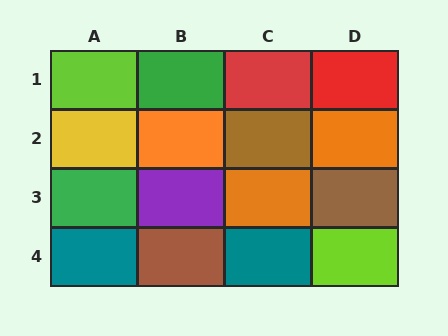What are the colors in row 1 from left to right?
Lime, green, red, red.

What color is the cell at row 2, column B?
Orange.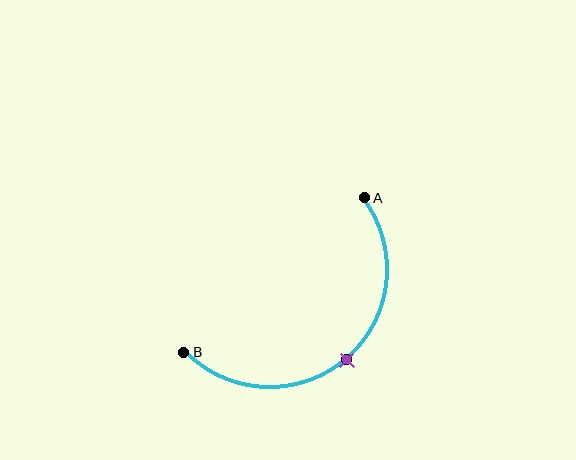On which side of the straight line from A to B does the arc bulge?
The arc bulges below and to the right of the straight line connecting A and B.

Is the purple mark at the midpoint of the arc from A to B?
Yes. The purple mark lies on the arc at equal arc-length from both A and B — it is the arc midpoint.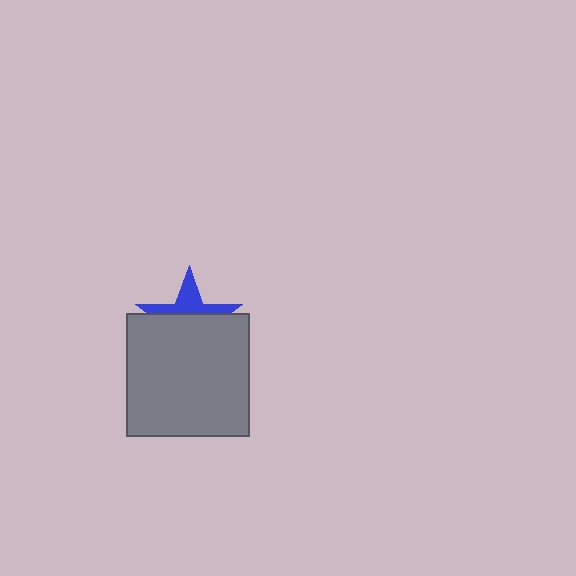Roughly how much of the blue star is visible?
A small part of it is visible (roughly 39%).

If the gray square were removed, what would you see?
You would see the complete blue star.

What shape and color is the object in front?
The object in front is a gray square.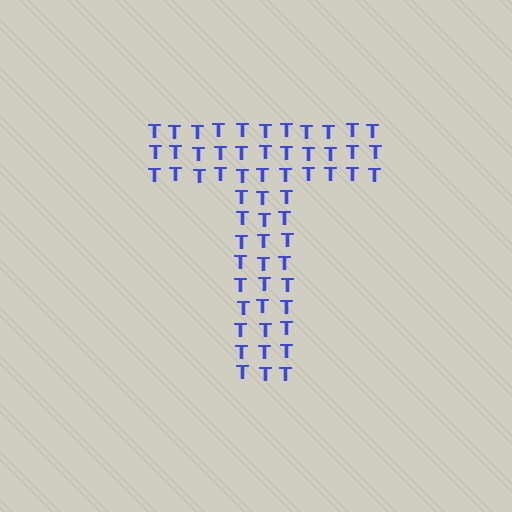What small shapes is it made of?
It is made of small letter T's.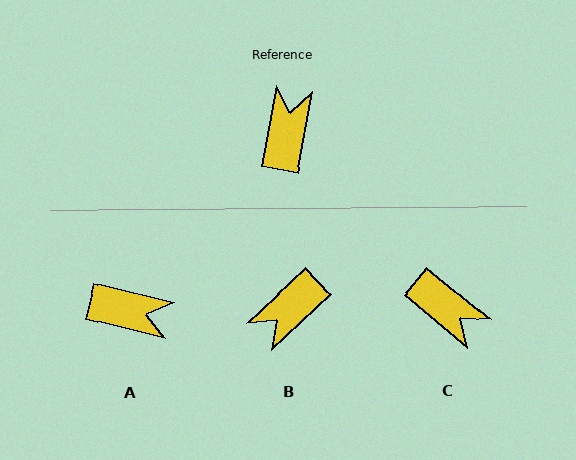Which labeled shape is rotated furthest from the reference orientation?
B, about 143 degrees away.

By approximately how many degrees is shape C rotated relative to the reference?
Approximately 120 degrees clockwise.